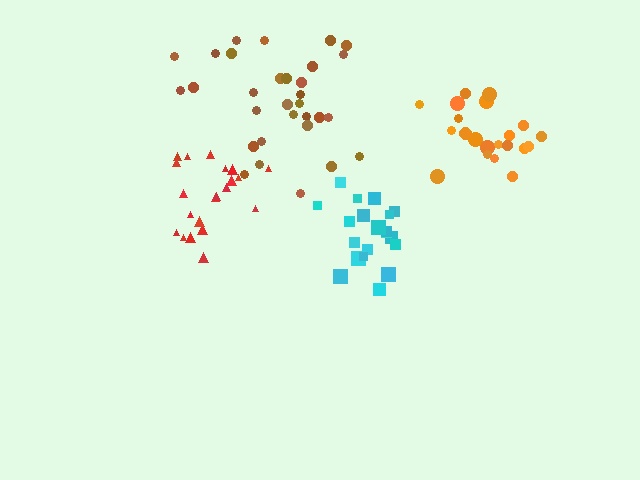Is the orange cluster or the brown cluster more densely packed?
Orange.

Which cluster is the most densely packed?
Orange.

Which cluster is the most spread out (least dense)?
Brown.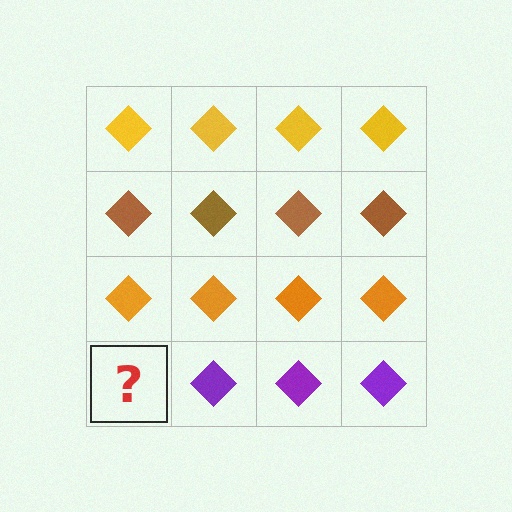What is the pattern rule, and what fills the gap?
The rule is that each row has a consistent color. The gap should be filled with a purple diamond.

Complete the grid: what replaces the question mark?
The question mark should be replaced with a purple diamond.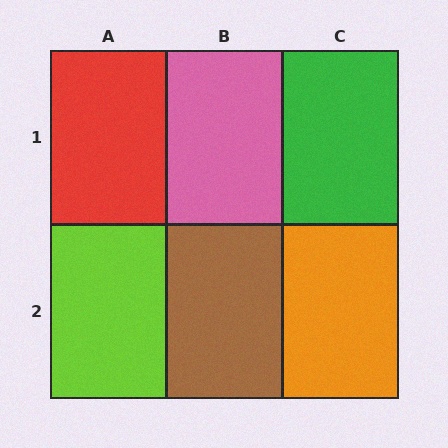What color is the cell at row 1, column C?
Green.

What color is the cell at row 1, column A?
Red.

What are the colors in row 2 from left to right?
Lime, brown, orange.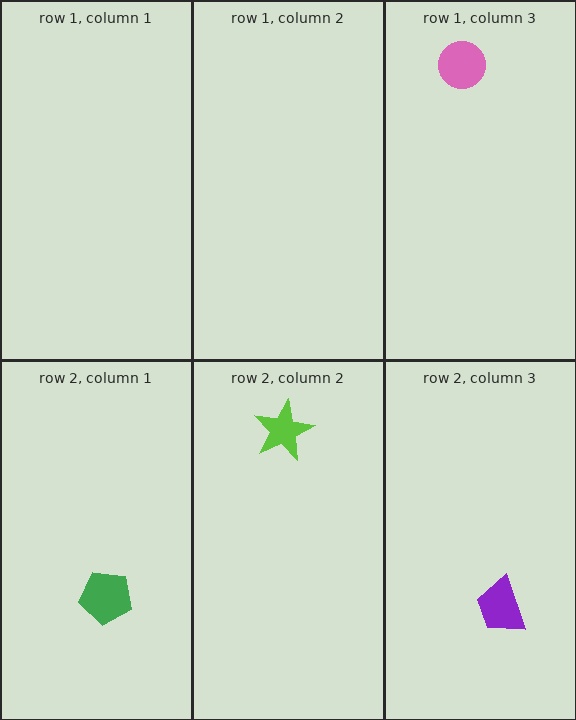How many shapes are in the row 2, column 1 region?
1.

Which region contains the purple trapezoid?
The row 2, column 3 region.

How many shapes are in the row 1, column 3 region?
1.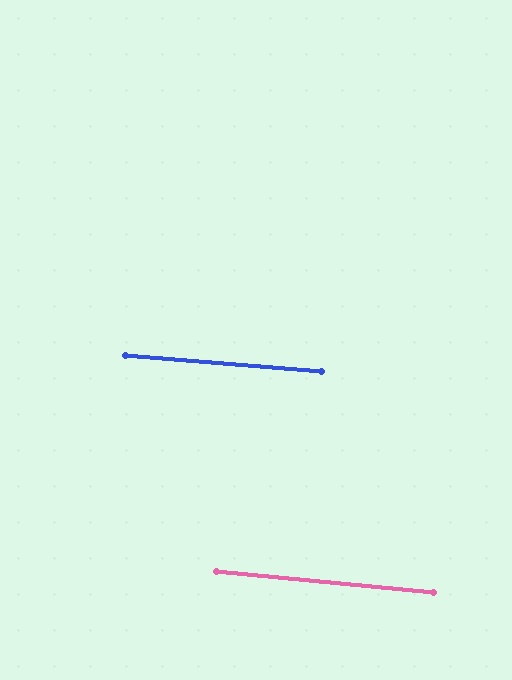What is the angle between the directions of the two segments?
Approximately 0 degrees.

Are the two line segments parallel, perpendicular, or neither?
Parallel — their directions differ by only 0.5°.